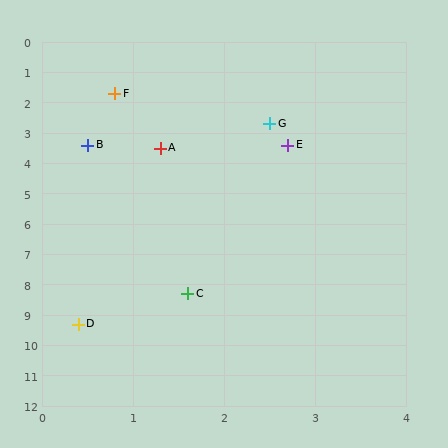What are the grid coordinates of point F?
Point F is at approximately (0.8, 1.7).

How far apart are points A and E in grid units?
Points A and E are about 1.4 grid units apart.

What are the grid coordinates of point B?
Point B is at approximately (0.5, 3.4).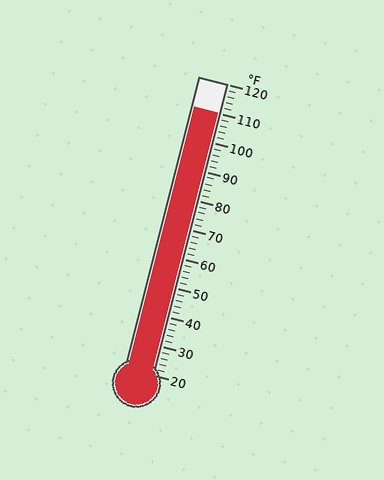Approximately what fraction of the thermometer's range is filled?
The thermometer is filled to approximately 90% of its range.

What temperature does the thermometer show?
The thermometer shows approximately 110°F.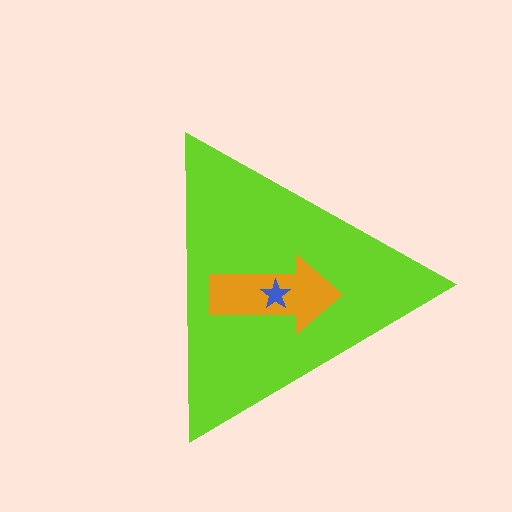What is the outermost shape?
The lime triangle.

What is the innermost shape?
The blue star.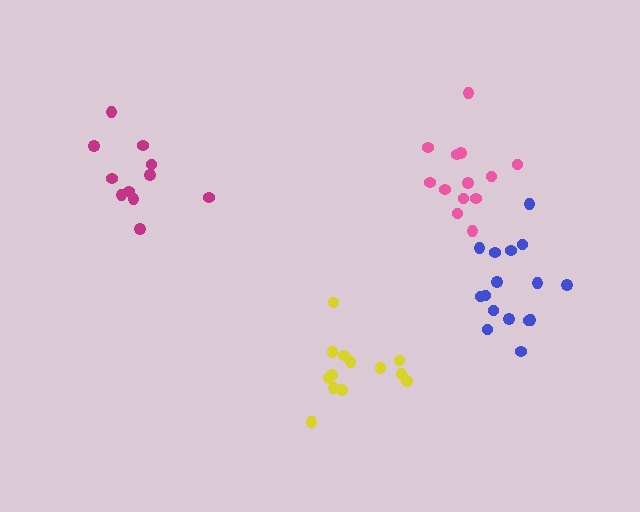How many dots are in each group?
Group 1: 13 dots, Group 2: 11 dots, Group 3: 13 dots, Group 4: 16 dots (53 total).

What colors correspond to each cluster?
The clusters are colored: pink, magenta, yellow, blue.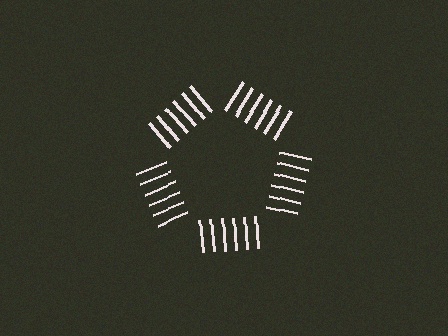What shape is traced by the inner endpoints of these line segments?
An illusory pentagon — the line segments terminate on its edges but no continuous stroke is drawn.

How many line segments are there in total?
30 — 6 along each of the 5 edges.